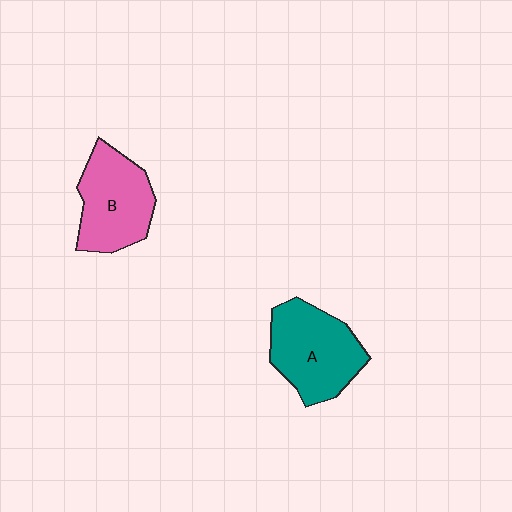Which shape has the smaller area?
Shape B (pink).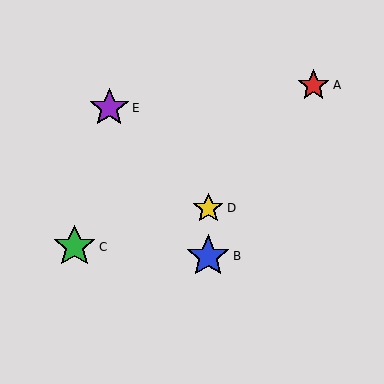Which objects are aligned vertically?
Objects B, D are aligned vertically.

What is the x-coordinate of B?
Object B is at x≈208.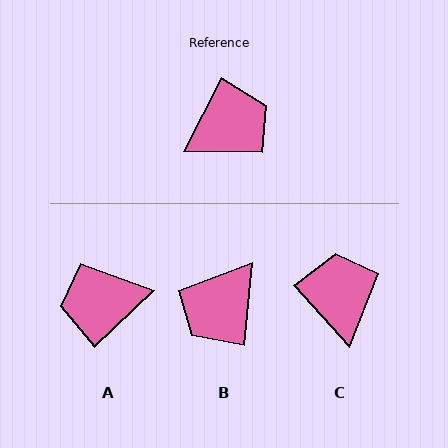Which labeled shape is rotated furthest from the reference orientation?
A, about 161 degrees away.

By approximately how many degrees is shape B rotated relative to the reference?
Approximately 159 degrees clockwise.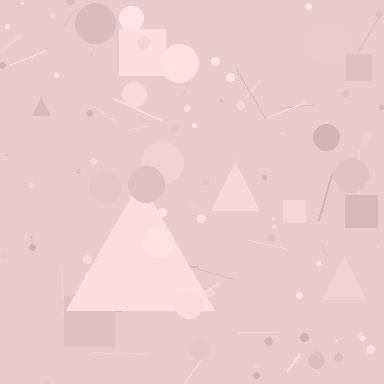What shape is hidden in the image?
A triangle is hidden in the image.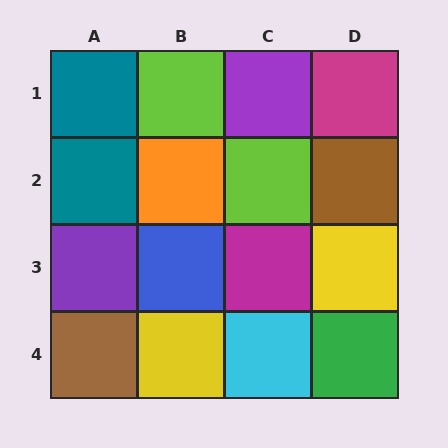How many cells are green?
1 cell is green.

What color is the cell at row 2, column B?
Orange.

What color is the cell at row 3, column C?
Magenta.